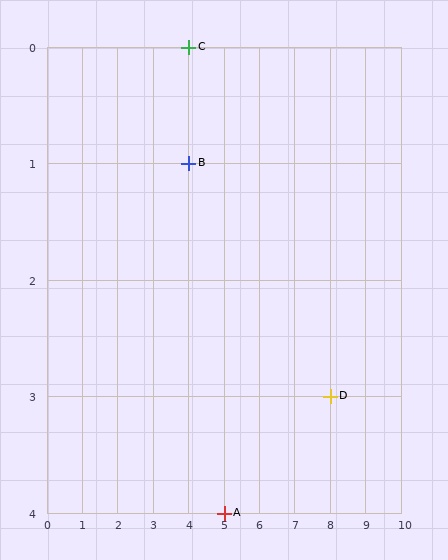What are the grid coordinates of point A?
Point A is at grid coordinates (5, 4).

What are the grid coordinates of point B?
Point B is at grid coordinates (4, 1).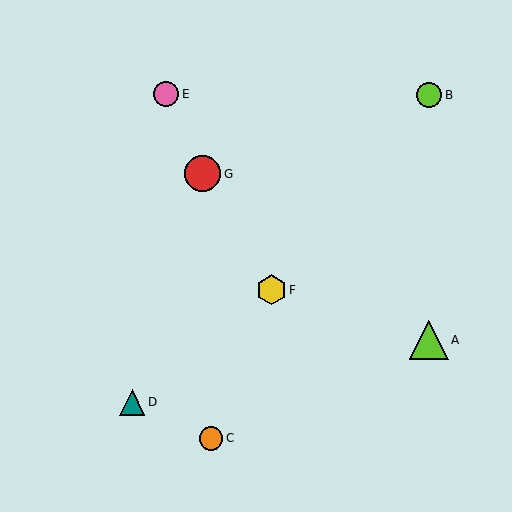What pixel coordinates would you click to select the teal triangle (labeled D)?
Click at (132, 402) to select the teal triangle D.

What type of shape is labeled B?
Shape B is a lime circle.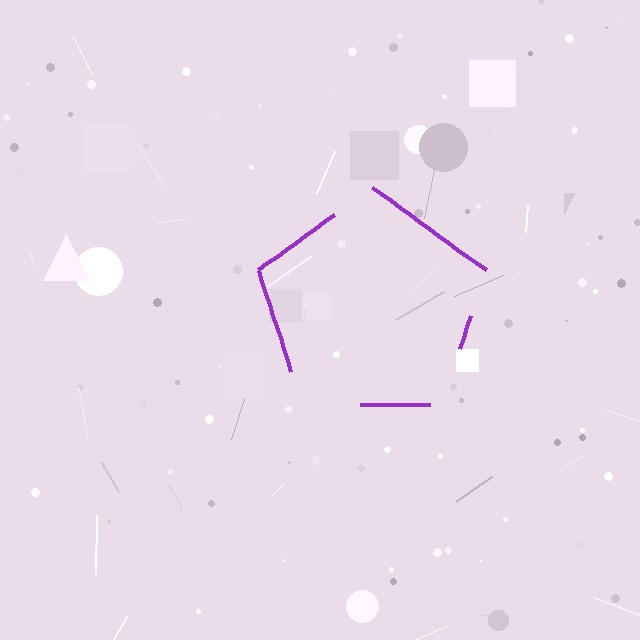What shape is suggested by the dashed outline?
The dashed outline suggests a pentagon.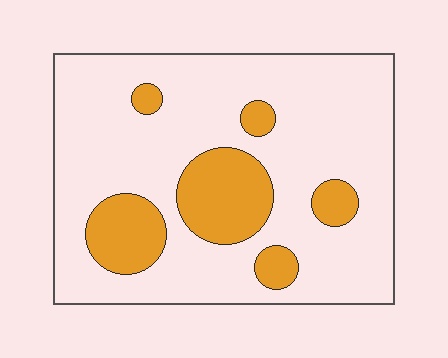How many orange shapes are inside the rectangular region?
6.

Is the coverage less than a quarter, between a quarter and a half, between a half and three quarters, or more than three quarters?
Less than a quarter.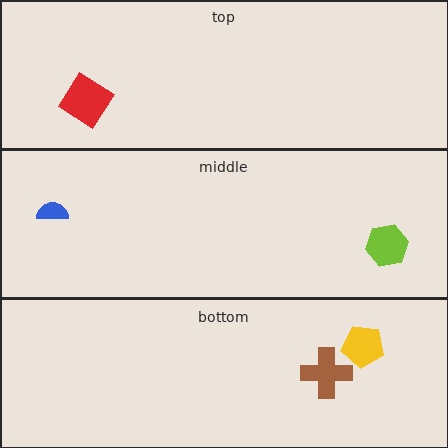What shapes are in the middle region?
The lime hexagon, the blue semicircle.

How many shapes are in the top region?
1.